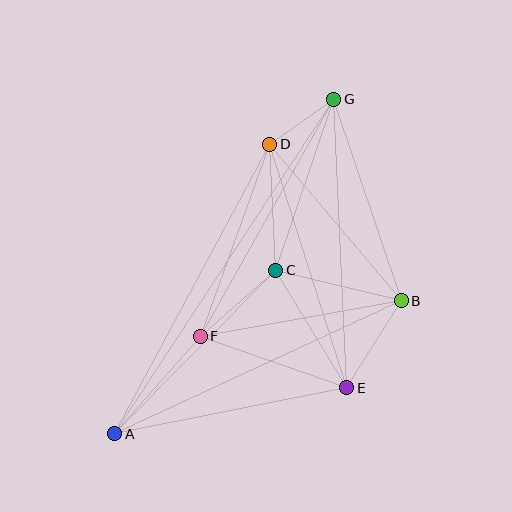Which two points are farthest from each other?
Points A and G are farthest from each other.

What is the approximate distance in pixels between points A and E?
The distance between A and E is approximately 236 pixels.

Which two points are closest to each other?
Points D and G are closest to each other.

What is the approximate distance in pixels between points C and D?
The distance between C and D is approximately 126 pixels.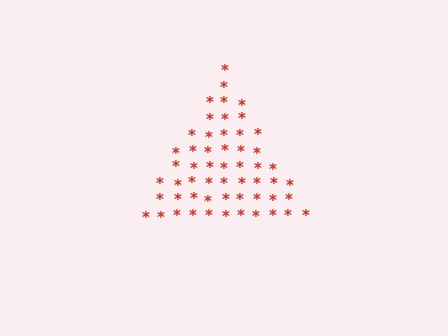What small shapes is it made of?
It is made of small asterisks.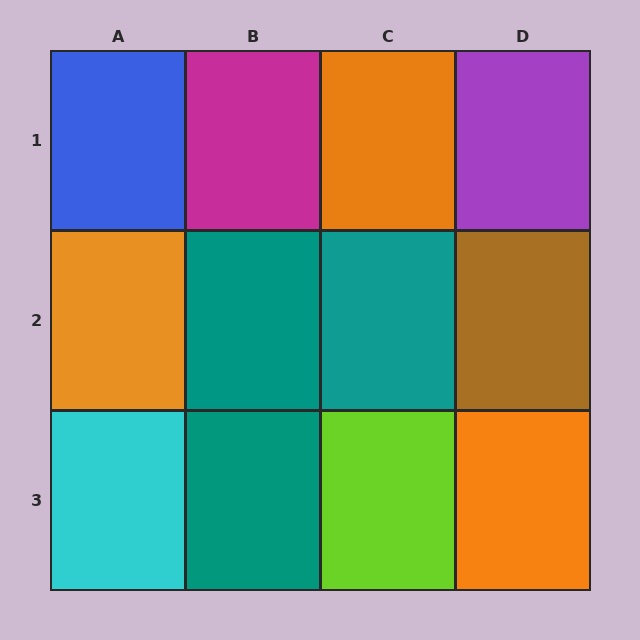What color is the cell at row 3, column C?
Lime.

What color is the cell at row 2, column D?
Brown.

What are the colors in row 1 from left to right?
Blue, magenta, orange, purple.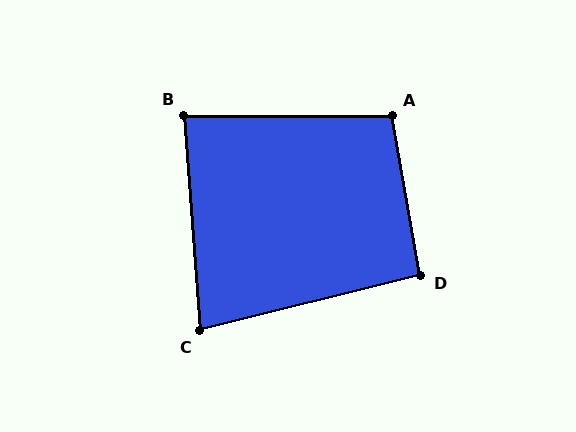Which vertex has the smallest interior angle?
C, at approximately 80 degrees.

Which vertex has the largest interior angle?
A, at approximately 100 degrees.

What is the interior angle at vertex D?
Approximately 94 degrees (approximately right).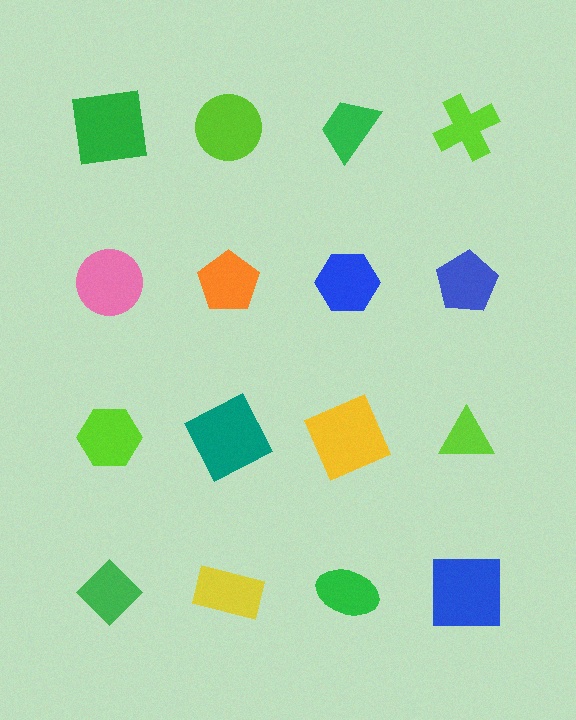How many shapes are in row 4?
4 shapes.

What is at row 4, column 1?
A green diamond.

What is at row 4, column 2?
A yellow rectangle.